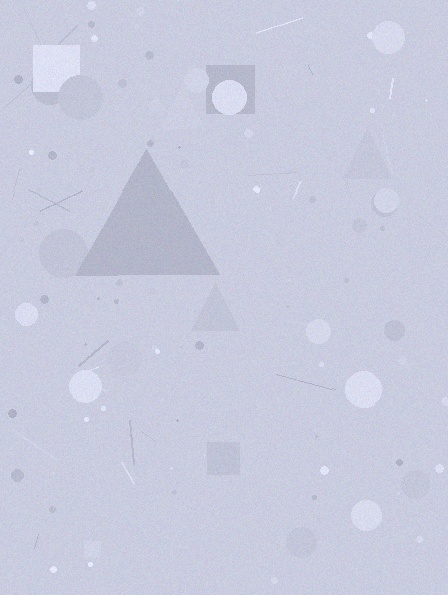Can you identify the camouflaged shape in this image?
The camouflaged shape is a triangle.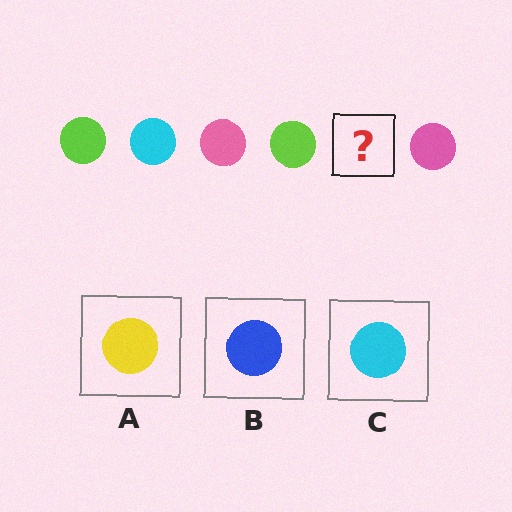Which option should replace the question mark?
Option C.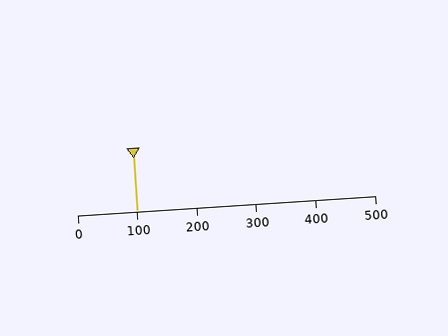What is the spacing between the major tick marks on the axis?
The major ticks are spaced 100 apart.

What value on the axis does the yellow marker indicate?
The marker indicates approximately 100.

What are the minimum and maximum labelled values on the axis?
The axis runs from 0 to 500.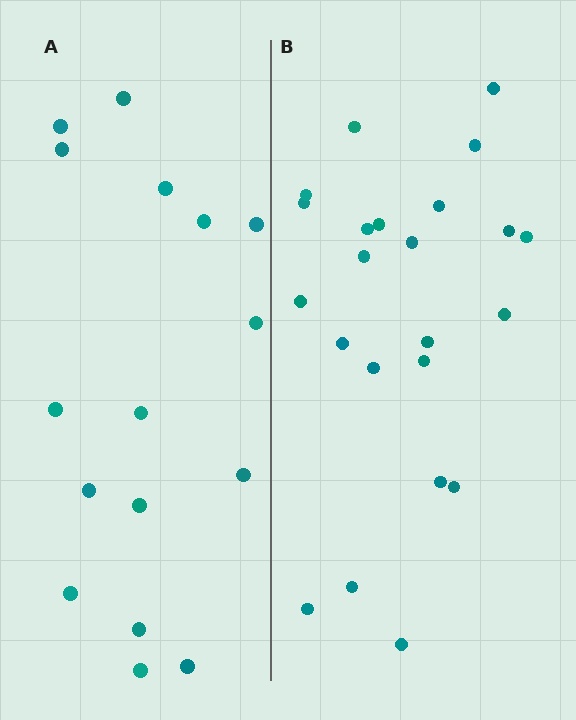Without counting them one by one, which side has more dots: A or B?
Region B (the right region) has more dots.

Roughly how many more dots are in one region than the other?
Region B has roughly 8 or so more dots than region A.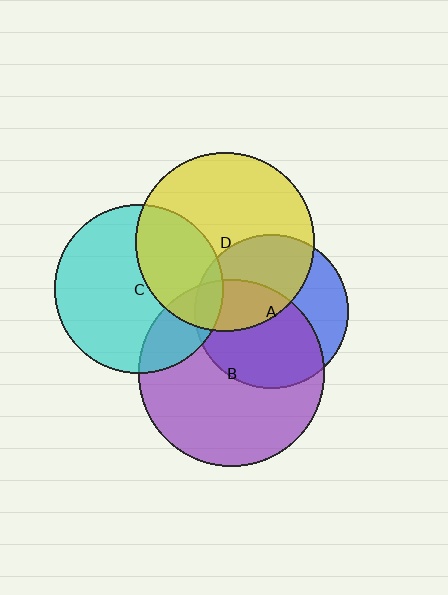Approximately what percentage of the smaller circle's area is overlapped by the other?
Approximately 35%.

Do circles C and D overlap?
Yes.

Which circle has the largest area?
Circle B (purple).